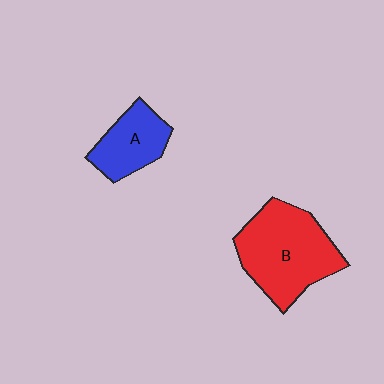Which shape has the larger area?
Shape B (red).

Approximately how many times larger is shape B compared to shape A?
Approximately 1.8 times.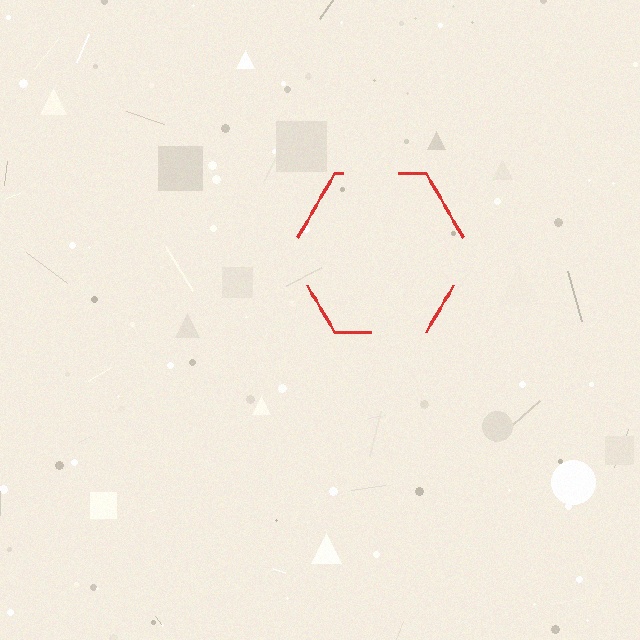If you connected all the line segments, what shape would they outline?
They would outline a hexagon.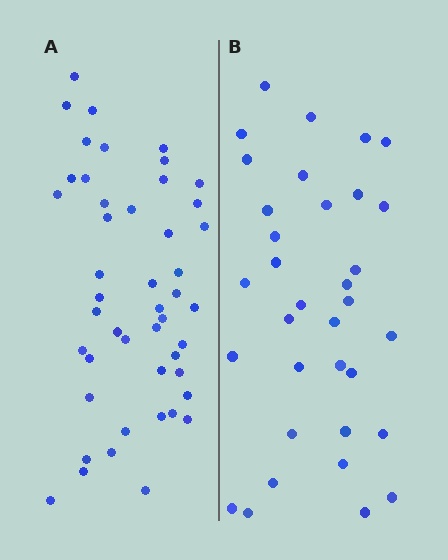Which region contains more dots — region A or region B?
Region A (the left region) has more dots.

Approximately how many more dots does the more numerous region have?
Region A has approximately 15 more dots than region B.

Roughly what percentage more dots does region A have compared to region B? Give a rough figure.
About 40% more.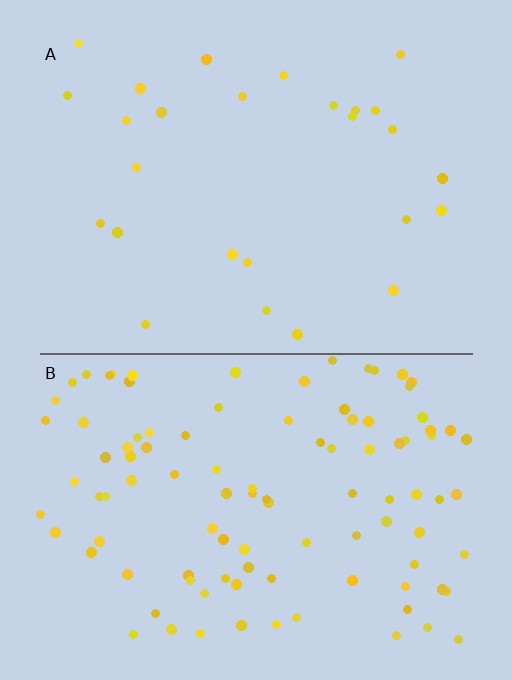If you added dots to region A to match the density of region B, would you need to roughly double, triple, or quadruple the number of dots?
Approximately quadruple.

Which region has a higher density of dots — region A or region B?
B (the bottom).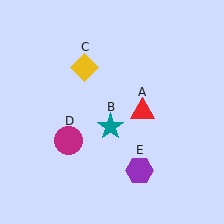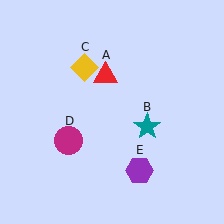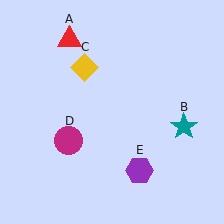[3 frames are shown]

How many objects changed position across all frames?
2 objects changed position: red triangle (object A), teal star (object B).